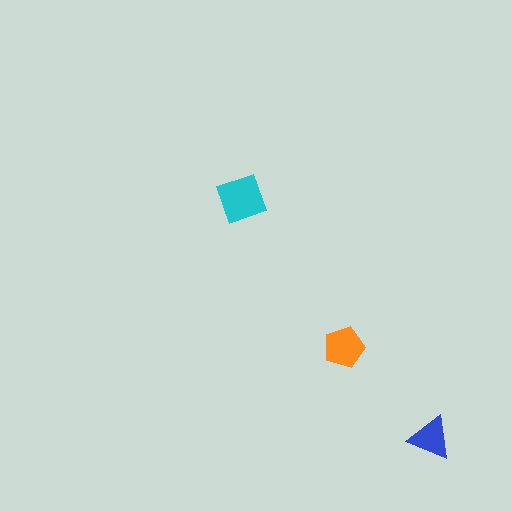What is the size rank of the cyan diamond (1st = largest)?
1st.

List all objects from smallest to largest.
The blue triangle, the orange pentagon, the cyan diamond.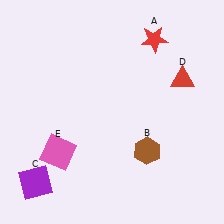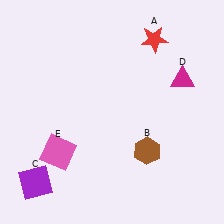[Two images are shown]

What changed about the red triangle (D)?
In Image 1, D is red. In Image 2, it changed to magenta.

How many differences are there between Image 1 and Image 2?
There is 1 difference between the two images.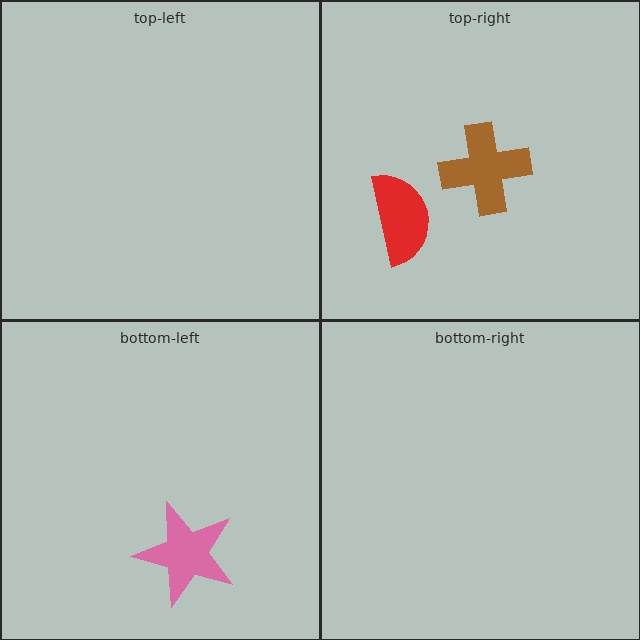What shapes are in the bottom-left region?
The pink star.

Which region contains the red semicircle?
The top-right region.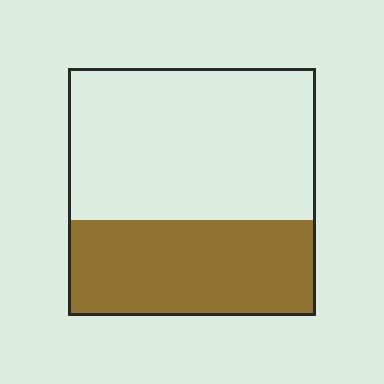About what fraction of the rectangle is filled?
About three eighths (3/8).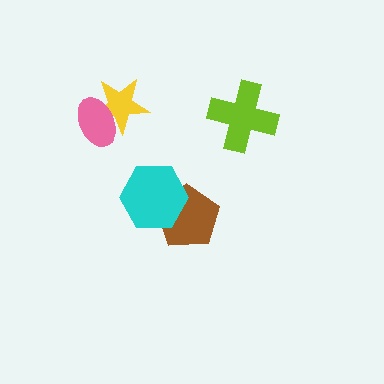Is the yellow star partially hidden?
Yes, it is partially covered by another shape.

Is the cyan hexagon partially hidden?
No, no other shape covers it.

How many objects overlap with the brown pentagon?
1 object overlaps with the brown pentagon.